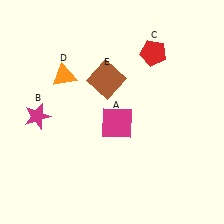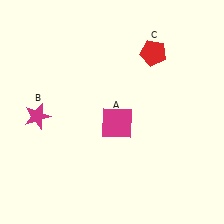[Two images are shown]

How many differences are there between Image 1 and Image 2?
There are 2 differences between the two images.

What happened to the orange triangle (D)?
The orange triangle (D) was removed in Image 2. It was in the top-left area of Image 1.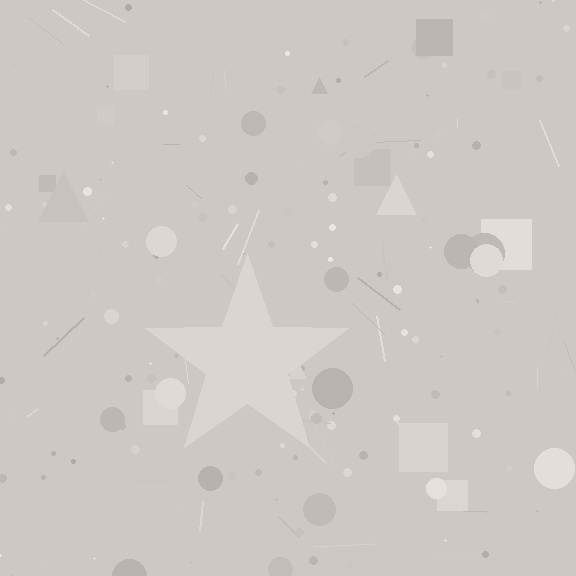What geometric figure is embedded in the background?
A star is embedded in the background.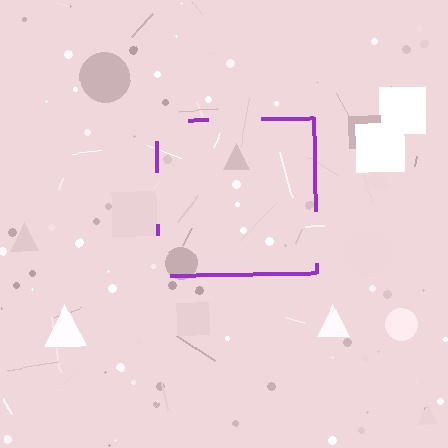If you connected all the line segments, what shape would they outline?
They would outline a square.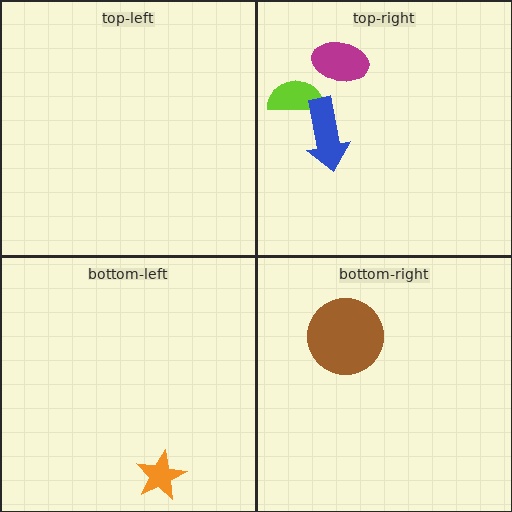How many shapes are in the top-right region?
3.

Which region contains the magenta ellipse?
The top-right region.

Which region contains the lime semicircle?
The top-right region.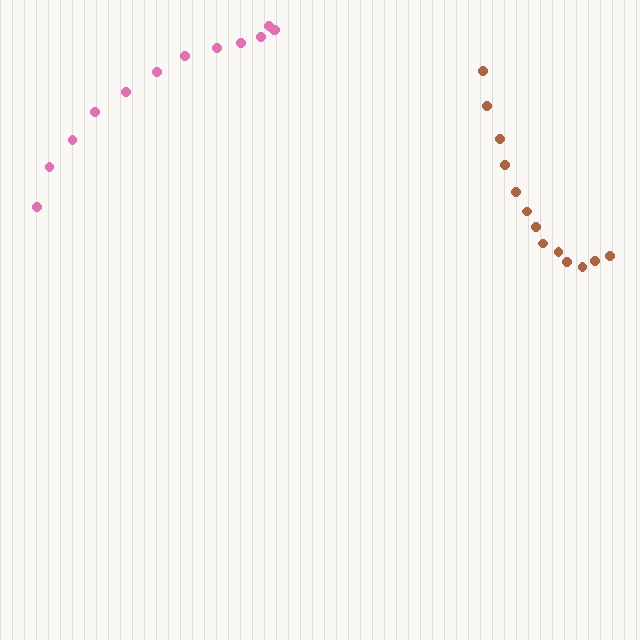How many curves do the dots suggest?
There are 2 distinct paths.